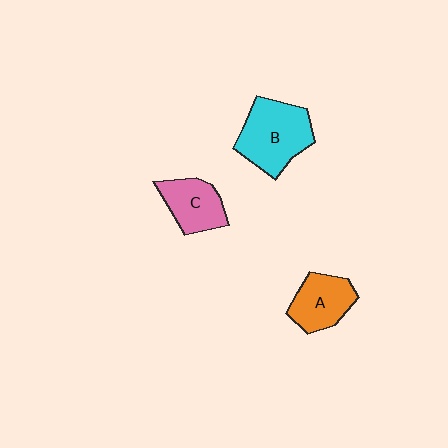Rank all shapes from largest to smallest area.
From largest to smallest: B (cyan), A (orange), C (pink).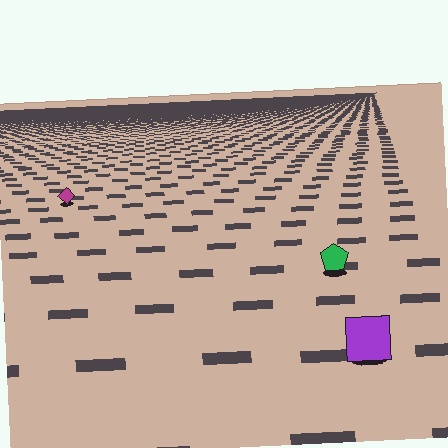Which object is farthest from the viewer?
The magenta diamond is farthest from the viewer. It appears smaller and the ground texture around it is denser.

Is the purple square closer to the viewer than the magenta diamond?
Yes. The purple square is closer — you can tell from the texture gradient: the ground texture is coarser near it.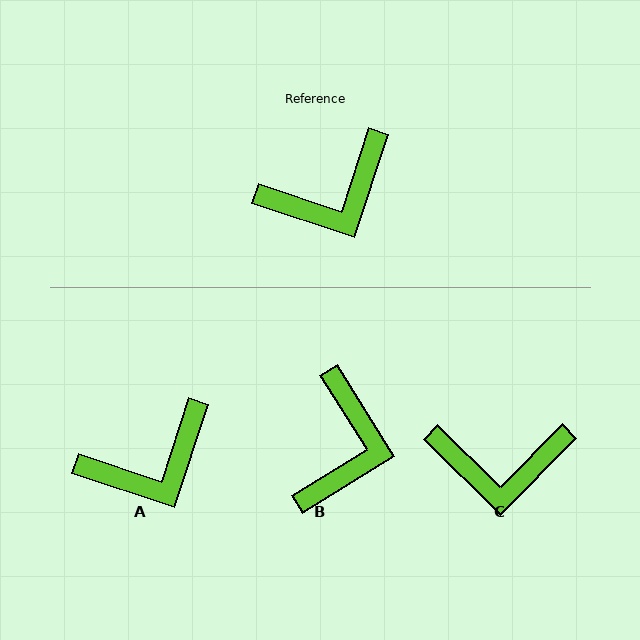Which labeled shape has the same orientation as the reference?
A.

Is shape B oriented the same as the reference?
No, it is off by about 50 degrees.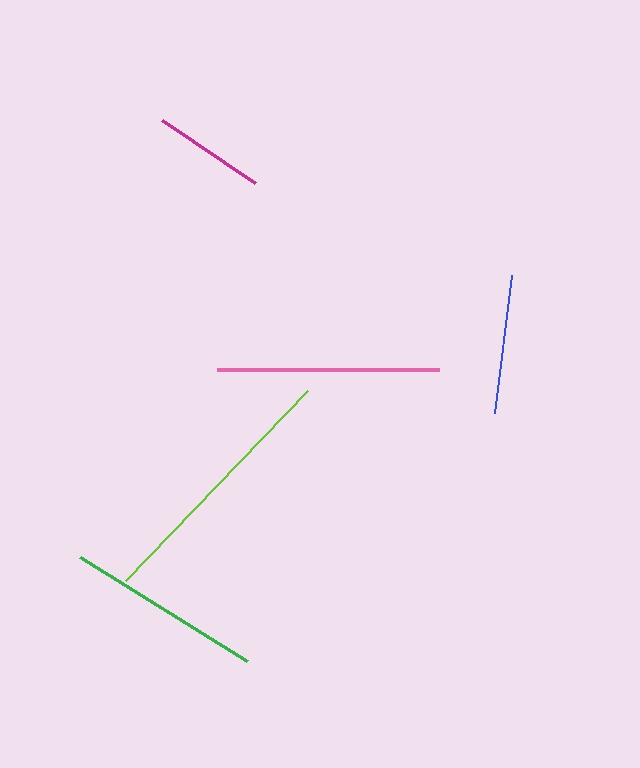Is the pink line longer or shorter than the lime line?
The lime line is longer than the pink line.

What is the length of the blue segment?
The blue segment is approximately 140 pixels long.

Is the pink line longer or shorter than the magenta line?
The pink line is longer than the magenta line.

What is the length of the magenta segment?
The magenta segment is approximately 112 pixels long.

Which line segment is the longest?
The lime line is the longest at approximately 263 pixels.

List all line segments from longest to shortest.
From longest to shortest: lime, pink, green, blue, magenta.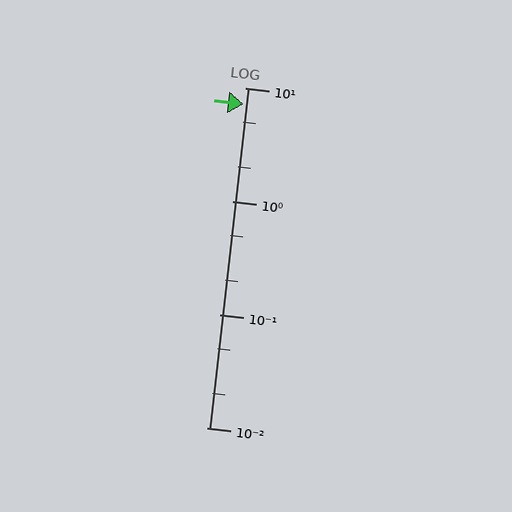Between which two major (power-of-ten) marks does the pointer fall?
The pointer is between 1 and 10.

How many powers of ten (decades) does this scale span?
The scale spans 3 decades, from 0.01 to 10.